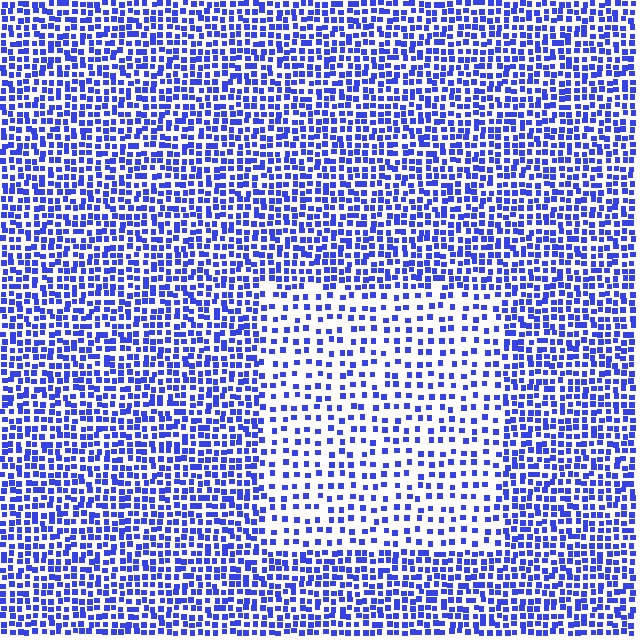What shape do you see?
I see a rectangle.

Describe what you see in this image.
The image contains small blue elements arranged at two different densities. A rectangle-shaped region is visible where the elements are less densely packed than the surrounding area.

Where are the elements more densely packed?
The elements are more densely packed outside the rectangle boundary.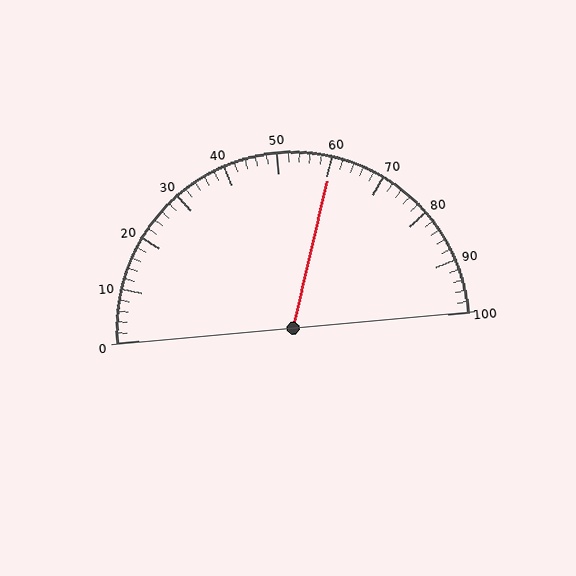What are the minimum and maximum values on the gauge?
The gauge ranges from 0 to 100.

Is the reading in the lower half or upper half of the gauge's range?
The reading is in the upper half of the range (0 to 100).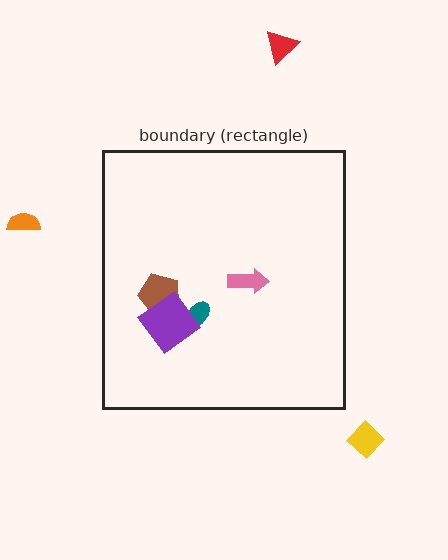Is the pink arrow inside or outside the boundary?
Inside.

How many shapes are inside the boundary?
4 inside, 3 outside.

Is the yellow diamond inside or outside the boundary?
Outside.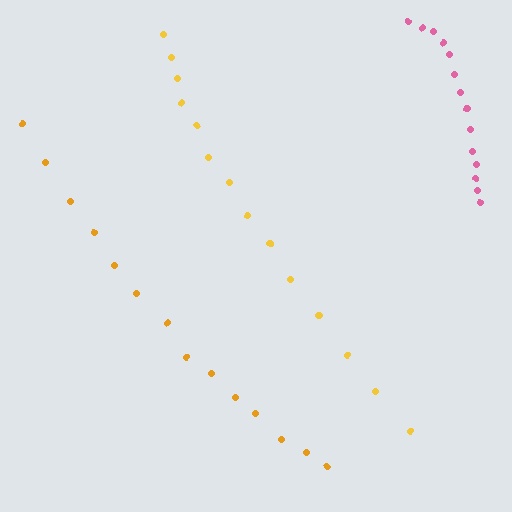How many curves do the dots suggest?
There are 3 distinct paths.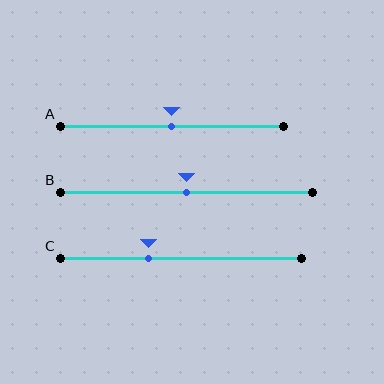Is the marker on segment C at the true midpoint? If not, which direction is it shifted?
No, the marker on segment C is shifted to the left by about 13% of the segment length.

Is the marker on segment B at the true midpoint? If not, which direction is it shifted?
Yes, the marker on segment B is at the true midpoint.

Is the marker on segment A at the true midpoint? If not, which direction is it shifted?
Yes, the marker on segment A is at the true midpoint.